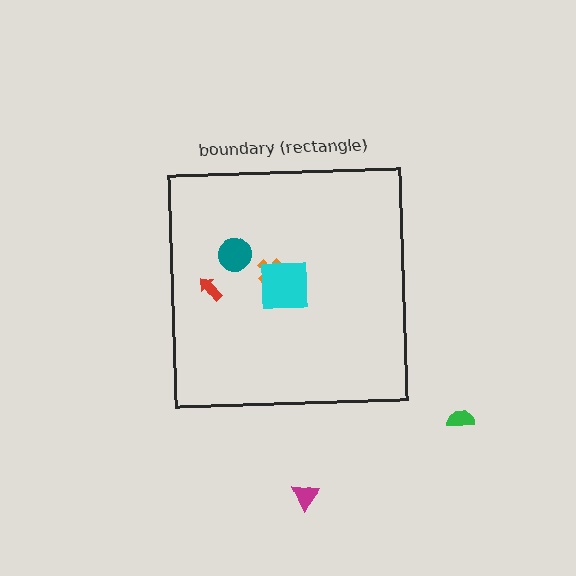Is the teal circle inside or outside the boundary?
Inside.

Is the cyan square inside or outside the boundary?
Inside.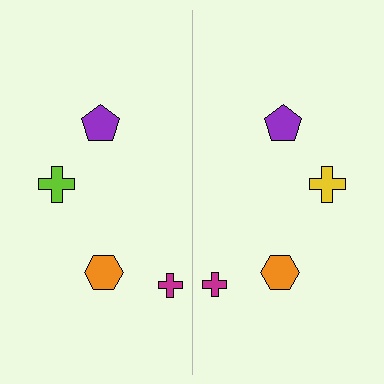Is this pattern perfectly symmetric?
No, the pattern is not perfectly symmetric. The yellow cross on the right side breaks the symmetry — its mirror counterpart is lime.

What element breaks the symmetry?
The yellow cross on the right side breaks the symmetry — its mirror counterpart is lime.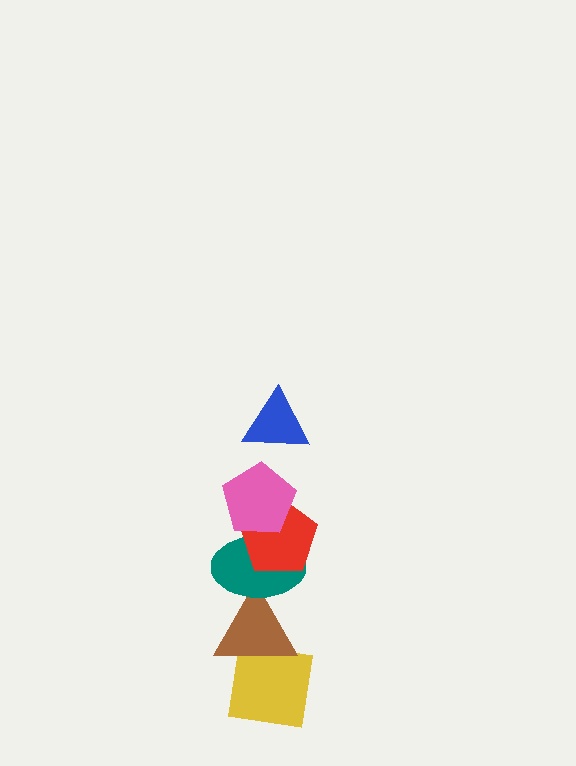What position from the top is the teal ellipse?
The teal ellipse is 4th from the top.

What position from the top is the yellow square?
The yellow square is 6th from the top.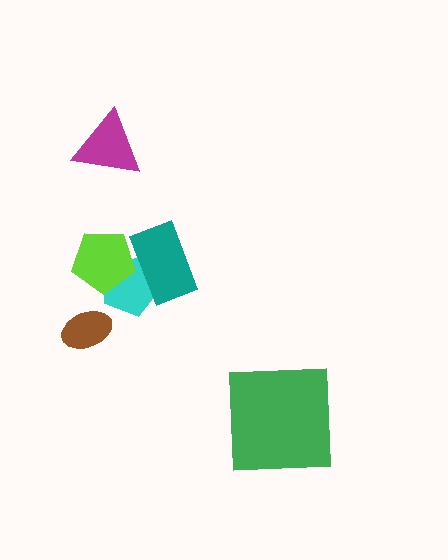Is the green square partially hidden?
No, no other shape covers it.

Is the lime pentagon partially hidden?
Yes, it is partially covered by another shape.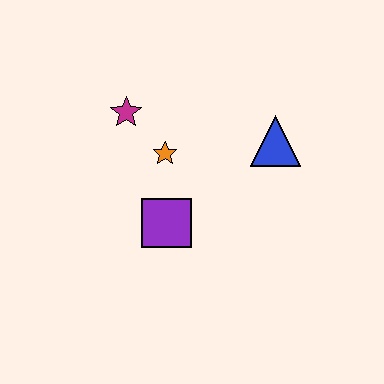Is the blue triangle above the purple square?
Yes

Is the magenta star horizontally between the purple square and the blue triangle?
No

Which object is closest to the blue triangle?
The orange star is closest to the blue triangle.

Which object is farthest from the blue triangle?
The magenta star is farthest from the blue triangle.